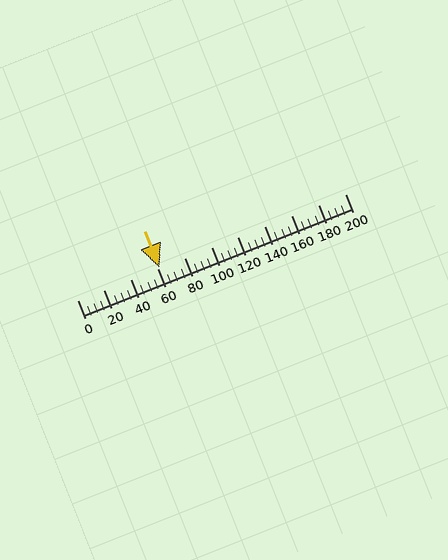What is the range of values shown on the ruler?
The ruler shows values from 0 to 200.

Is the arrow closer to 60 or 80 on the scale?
The arrow is closer to 60.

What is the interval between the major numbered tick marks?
The major tick marks are spaced 20 units apart.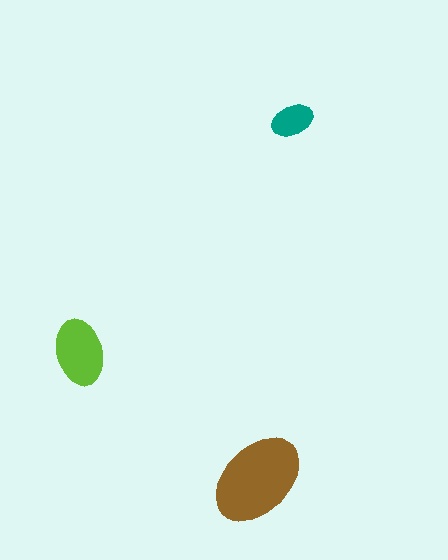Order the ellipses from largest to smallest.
the brown one, the lime one, the teal one.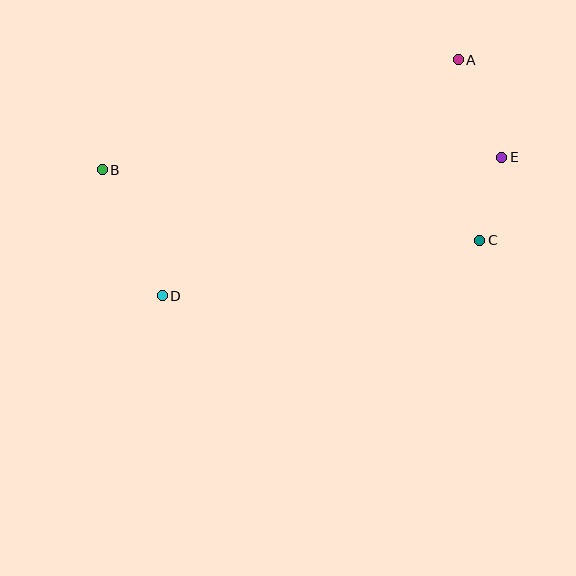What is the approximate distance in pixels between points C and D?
The distance between C and D is approximately 323 pixels.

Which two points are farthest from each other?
Points B and E are farthest from each other.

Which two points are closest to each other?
Points C and E are closest to each other.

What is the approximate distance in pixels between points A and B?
The distance between A and B is approximately 373 pixels.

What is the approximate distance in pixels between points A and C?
The distance between A and C is approximately 182 pixels.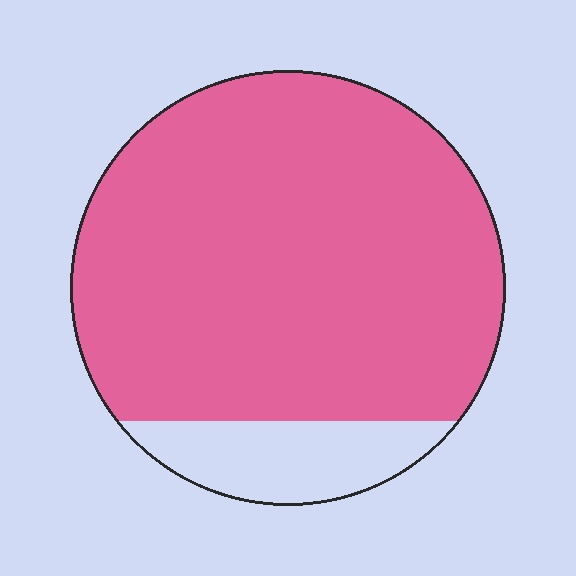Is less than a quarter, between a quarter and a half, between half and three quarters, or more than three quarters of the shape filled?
More than three quarters.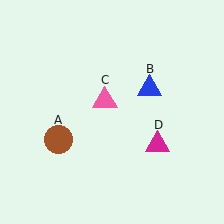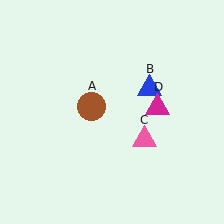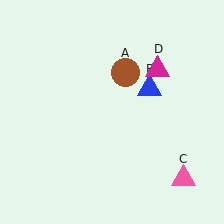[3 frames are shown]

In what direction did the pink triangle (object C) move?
The pink triangle (object C) moved down and to the right.